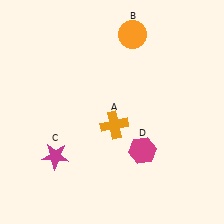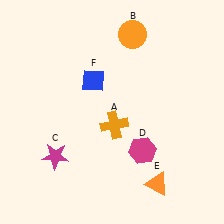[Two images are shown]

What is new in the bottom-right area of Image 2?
An orange triangle (E) was added in the bottom-right area of Image 2.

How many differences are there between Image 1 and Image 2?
There are 2 differences between the two images.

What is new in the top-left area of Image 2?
A blue diamond (F) was added in the top-left area of Image 2.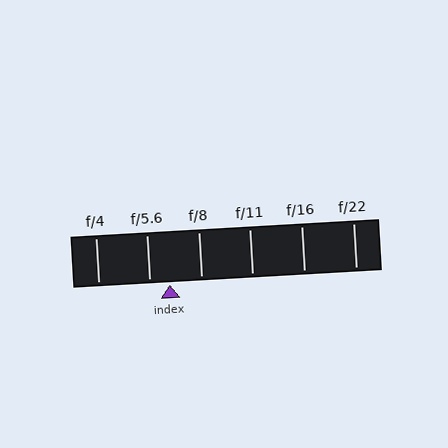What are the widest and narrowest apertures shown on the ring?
The widest aperture shown is f/4 and the narrowest is f/22.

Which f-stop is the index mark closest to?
The index mark is closest to f/5.6.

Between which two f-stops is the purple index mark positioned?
The index mark is between f/5.6 and f/8.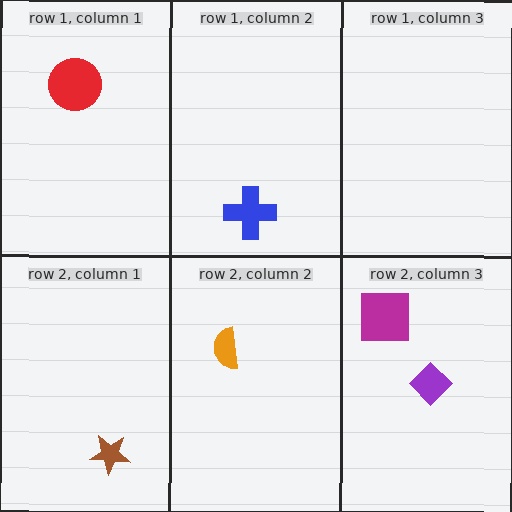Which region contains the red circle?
The row 1, column 1 region.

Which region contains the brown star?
The row 2, column 1 region.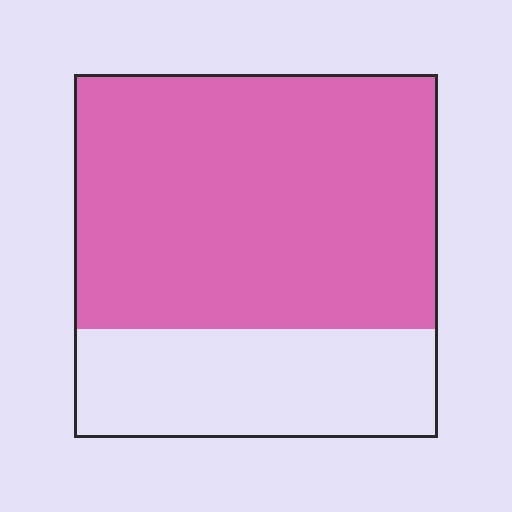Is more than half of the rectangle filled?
Yes.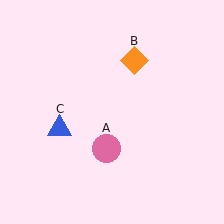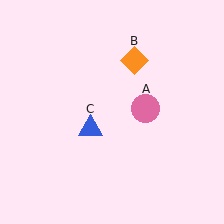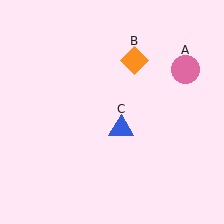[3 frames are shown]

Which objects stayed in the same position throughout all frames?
Orange diamond (object B) remained stationary.